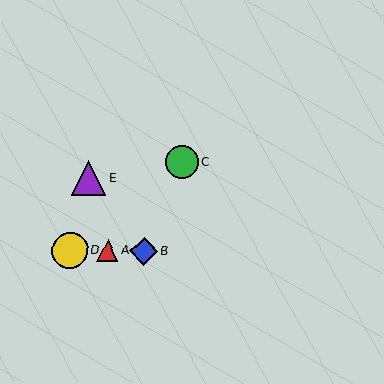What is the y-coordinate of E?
Object E is at y≈178.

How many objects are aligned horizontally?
3 objects (A, B, D) are aligned horizontally.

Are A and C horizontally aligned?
No, A is at y≈251 and C is at y≈162.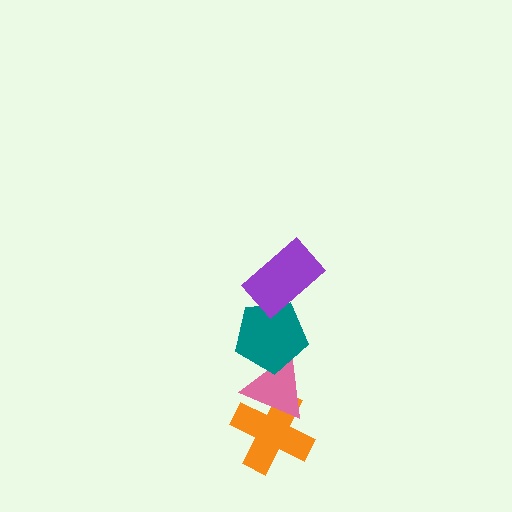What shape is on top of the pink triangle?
The teal pentagon is on top of the pink triangle.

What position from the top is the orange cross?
The orange cross is 4th from the top.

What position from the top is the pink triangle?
The pink triangle is 3rd from the top.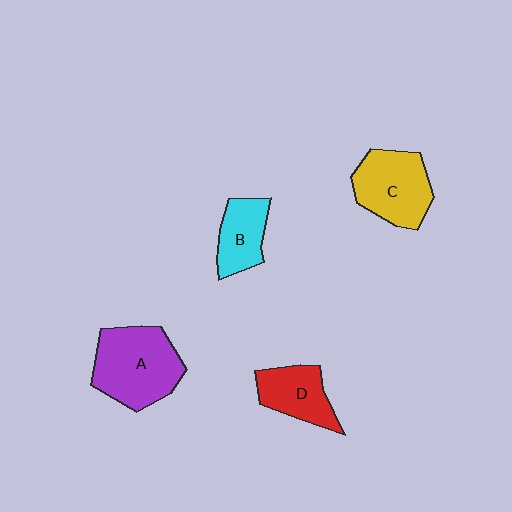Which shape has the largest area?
Shape A (purple).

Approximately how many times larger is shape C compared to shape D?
Approximately 1.3 times.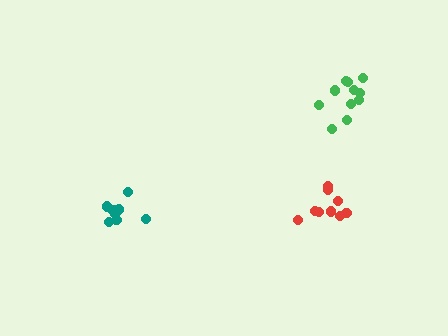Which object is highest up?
The green cluster is topmost.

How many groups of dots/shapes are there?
There are 3 groups.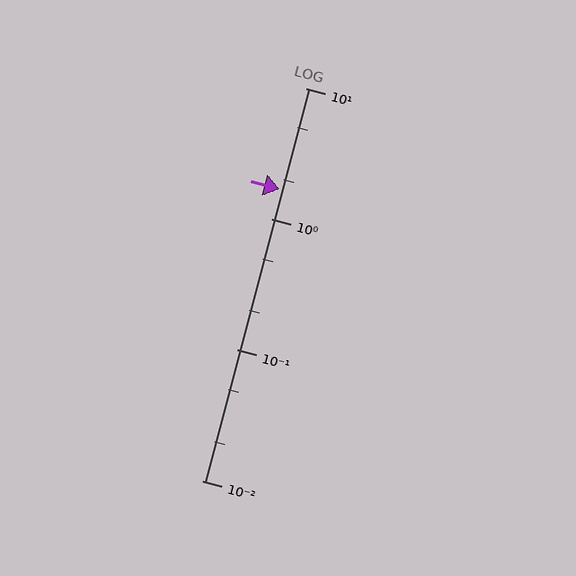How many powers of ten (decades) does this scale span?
The scale spans 3 decades, from 0.01 to 10.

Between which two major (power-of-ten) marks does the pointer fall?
The pointer is between 1 and 10.